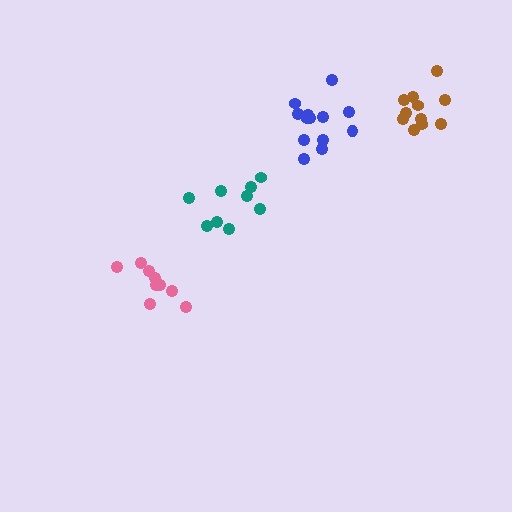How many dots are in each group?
Group 1: 13 dots, Group 2: 9 dots, Group 3: 11 dots, Group 4: 9 dots (42 total).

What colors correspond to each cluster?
The clusters are colored: blue, teal, brown, pink.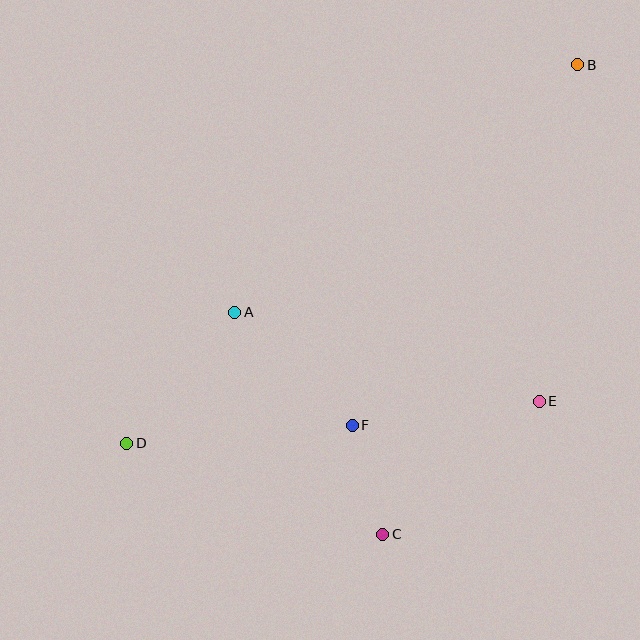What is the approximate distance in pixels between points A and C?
The distance between A and C is approximately 267 pixels.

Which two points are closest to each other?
Points C and F are closest to each other.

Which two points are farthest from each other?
Points B and D are farthest from each other.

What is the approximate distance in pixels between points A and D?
The distance between A and D is approximately 170 pixels.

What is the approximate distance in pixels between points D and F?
The distance between D and F is approximately 226 pixels.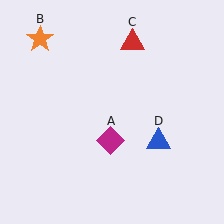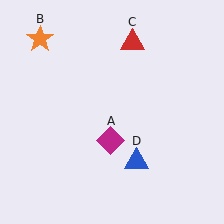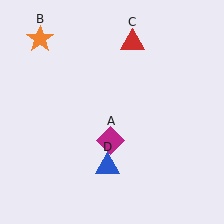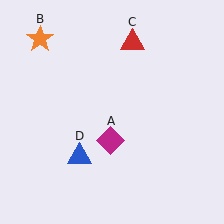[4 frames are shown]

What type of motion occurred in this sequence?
The blue triangle (object D) rotated clockwise around the center of the scene.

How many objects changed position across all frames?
1 object changed position: blue triangle (object D).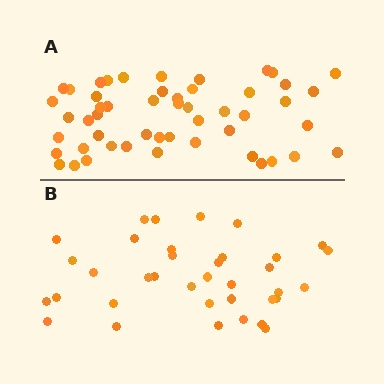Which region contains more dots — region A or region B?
Region A (the top region) has more dots.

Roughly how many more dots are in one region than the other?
Region A has approximately 15 more dots than region B.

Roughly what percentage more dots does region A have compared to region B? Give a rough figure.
About 40% more.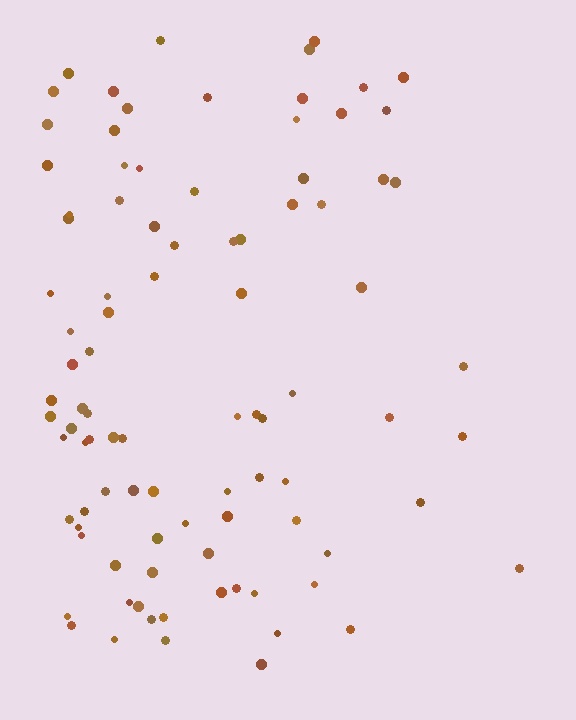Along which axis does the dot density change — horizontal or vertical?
Horizontal.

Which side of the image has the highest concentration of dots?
The left.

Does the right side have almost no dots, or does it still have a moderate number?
Still a moderate number, just noticeably fewer than the left.